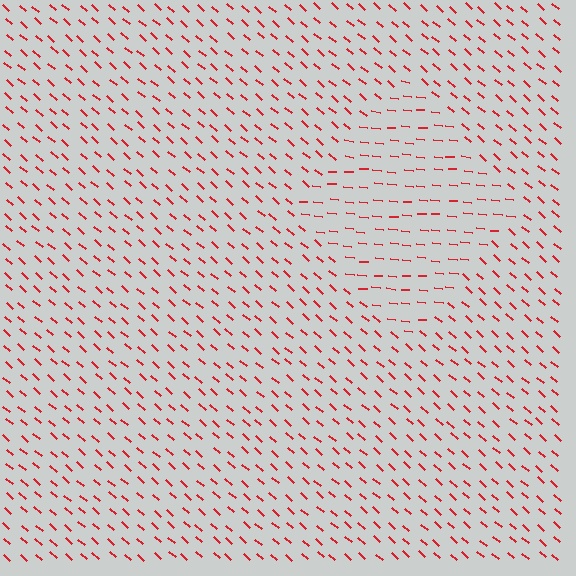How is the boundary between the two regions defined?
The boundary is defined purely by a change in line orientation (approximately 36 degrees difference). All lines are the same color and thickness.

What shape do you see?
I see a diamond.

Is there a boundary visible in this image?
Yes, there is a texture boundary formed by a change in line orientation.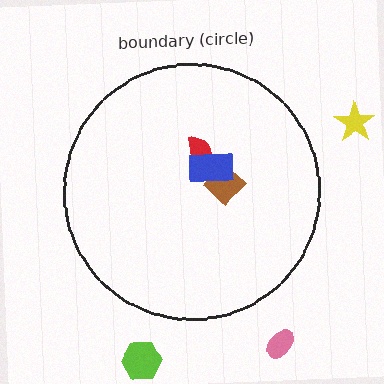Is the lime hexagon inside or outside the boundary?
Outside.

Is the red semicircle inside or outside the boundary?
Inside.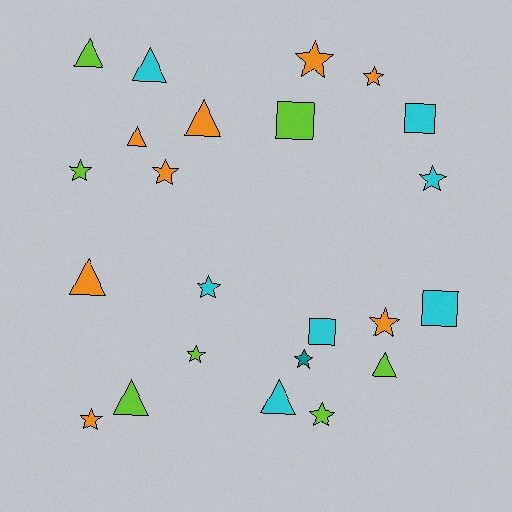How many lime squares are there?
There is 1 lime square.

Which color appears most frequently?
Orange, with 8 objects.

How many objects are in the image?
There are 23 objects.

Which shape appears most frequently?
Star, with 11 objects.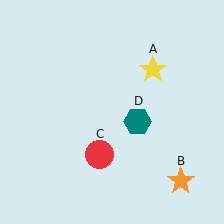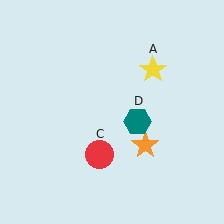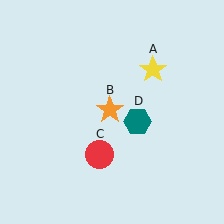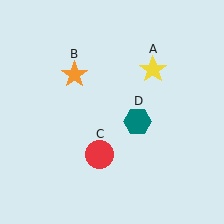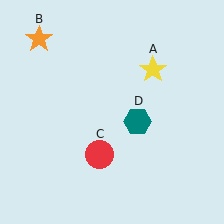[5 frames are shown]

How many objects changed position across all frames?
1 object changed position: orange star (object B).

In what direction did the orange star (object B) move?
The orange star (object B) moved up and to the left.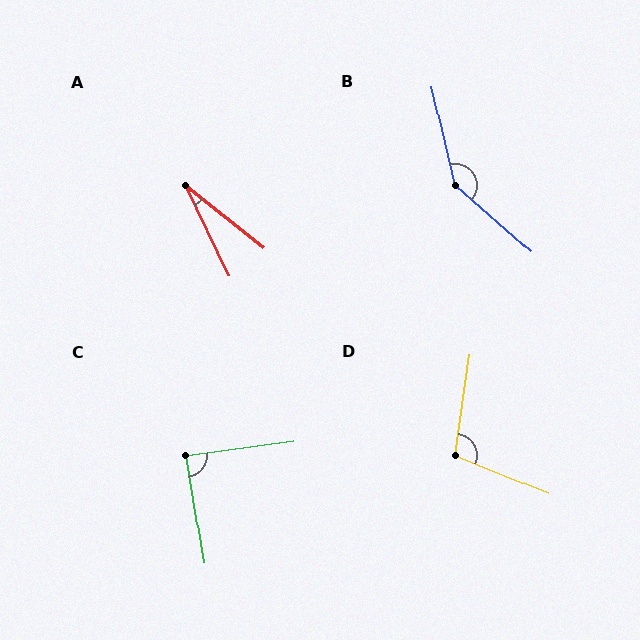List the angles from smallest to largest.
A (26°), C (89°), D (104°), B (144°).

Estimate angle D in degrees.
Approximately 104 degrees.